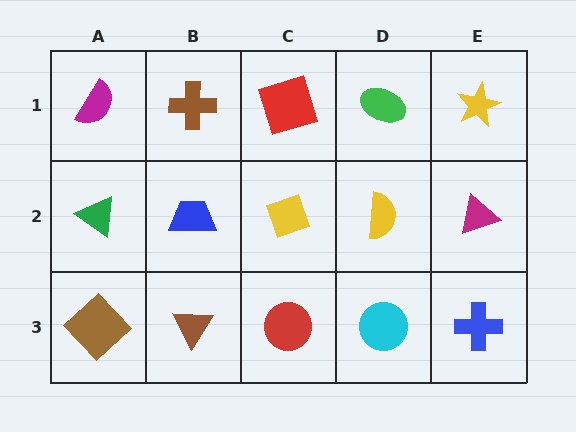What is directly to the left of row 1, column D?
A red square.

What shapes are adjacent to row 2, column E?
A yellow star (row 1, column E), a blue cross (row 3, column E), a yellow semicircle (row 2, column D).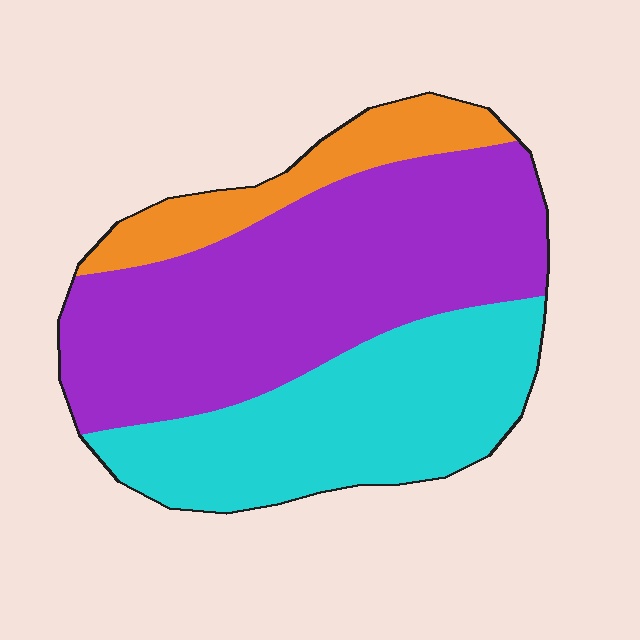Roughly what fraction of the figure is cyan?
Cyan covers around 35% of the figure.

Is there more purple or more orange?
Purple.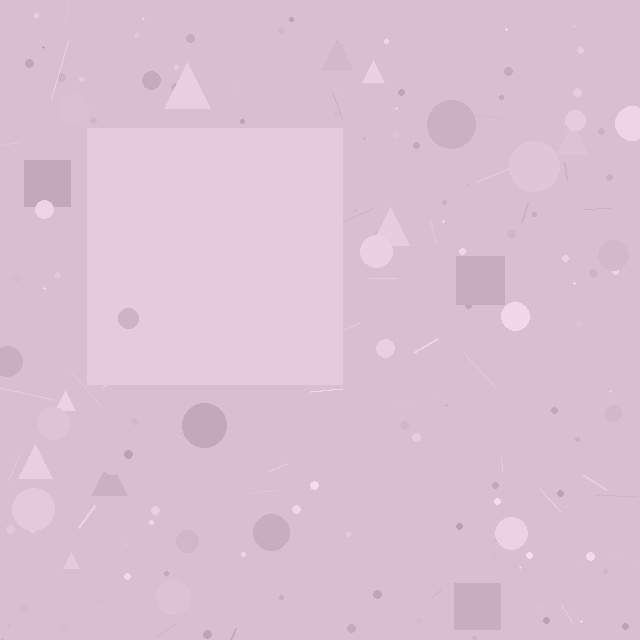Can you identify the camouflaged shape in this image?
The camouflaged shape is a square.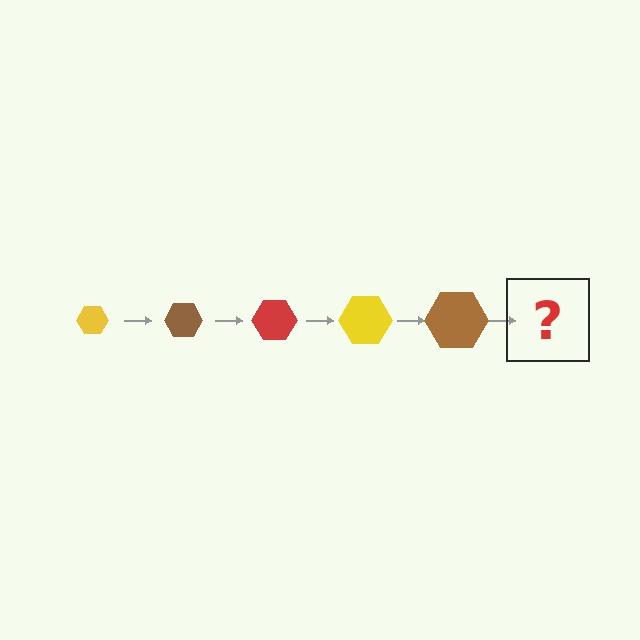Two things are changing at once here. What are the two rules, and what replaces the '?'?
The two rules are that the hexagon grows larger each step and the color cycles through yellow, brown, and red. The '?' should be a red hexagon, larger than the previous one.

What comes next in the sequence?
The next element should be a red hexagon, larger than the previous one.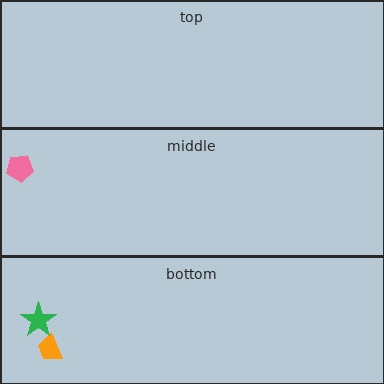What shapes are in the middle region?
The pink pentagon.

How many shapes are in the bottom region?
2.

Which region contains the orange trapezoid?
The bottom region.